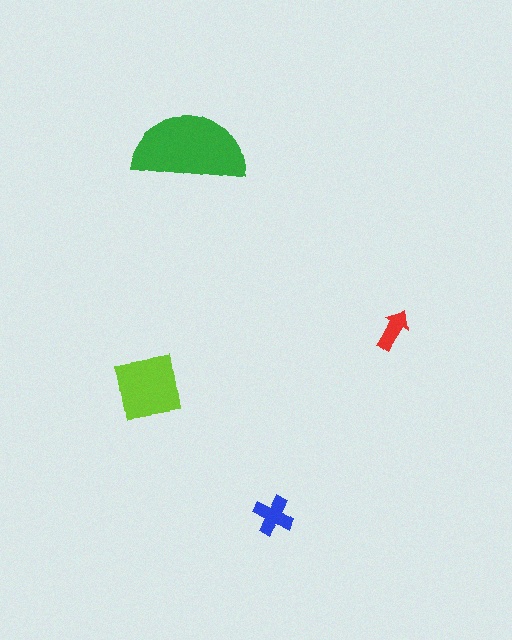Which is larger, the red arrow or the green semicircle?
The green semicircle.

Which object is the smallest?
The red arrow.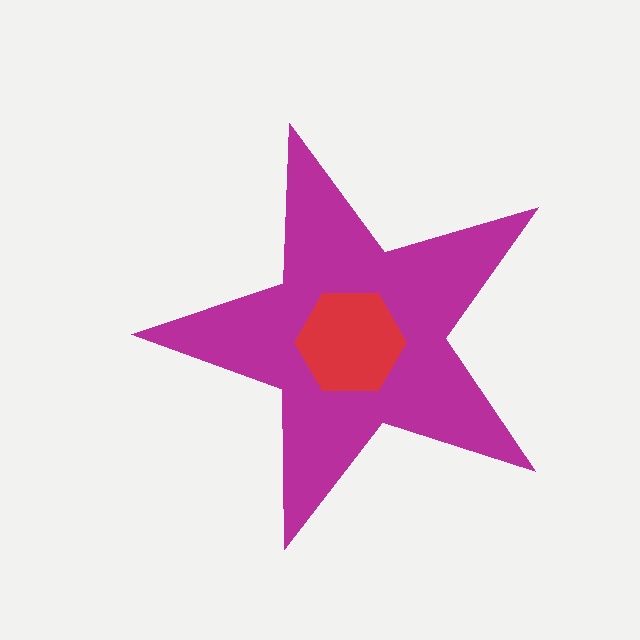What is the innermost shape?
The red hexagon.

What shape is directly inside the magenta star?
The red hexagon.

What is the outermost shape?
The magenta star.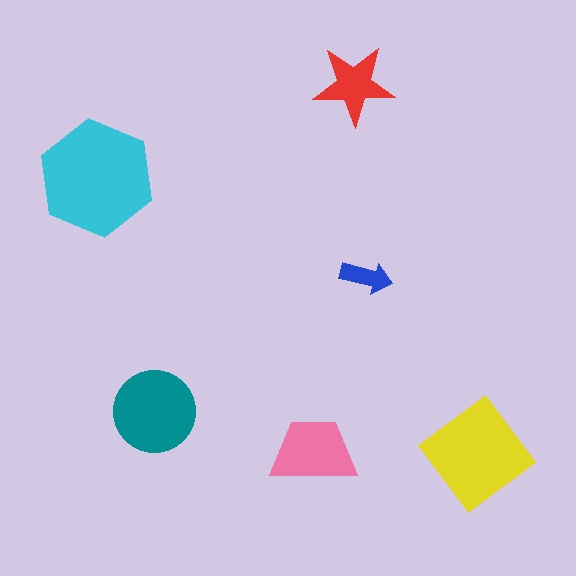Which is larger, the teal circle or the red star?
The teal circle.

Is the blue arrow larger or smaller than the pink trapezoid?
Smaller.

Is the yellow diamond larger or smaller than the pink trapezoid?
Larger.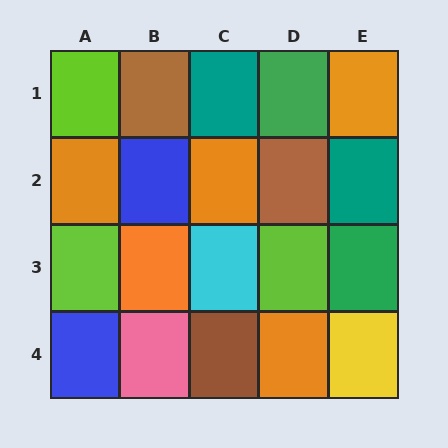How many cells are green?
2 cells are green.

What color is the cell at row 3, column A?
Lime.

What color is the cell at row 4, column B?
Pink.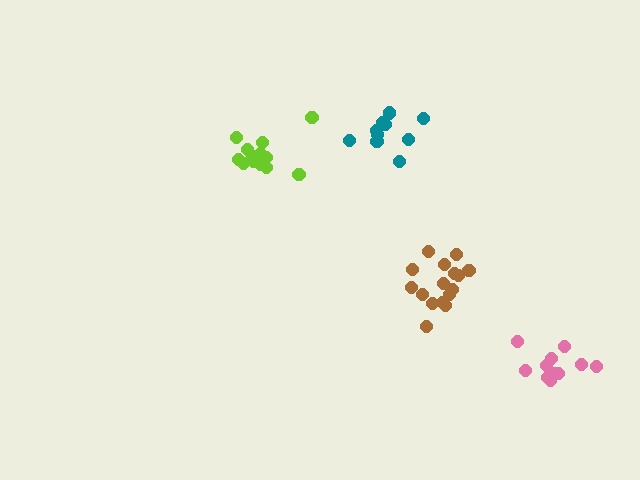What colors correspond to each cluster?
The clusters are colored: brown, lime, pink, teal.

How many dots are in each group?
Group 1: 16 dots, Group 2: 13 dots, Group 3: 11 dots, Group 4: 10 dots (50 total).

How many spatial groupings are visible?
There are 4 spatial groupings.